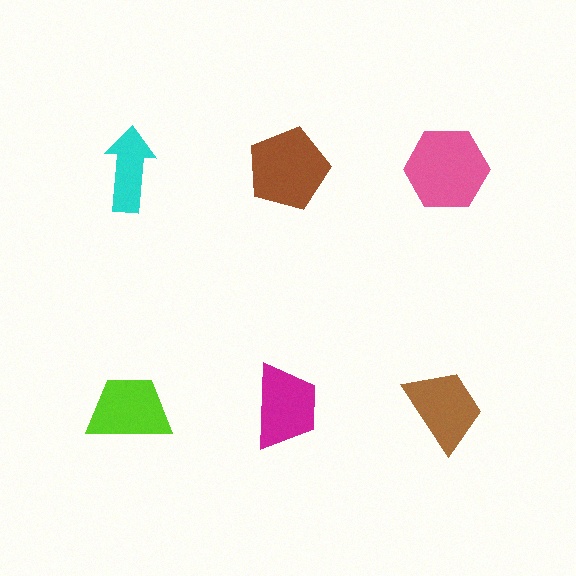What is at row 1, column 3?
A pink hexagon.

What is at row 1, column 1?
A cyan arrow.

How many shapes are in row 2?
3 shapes.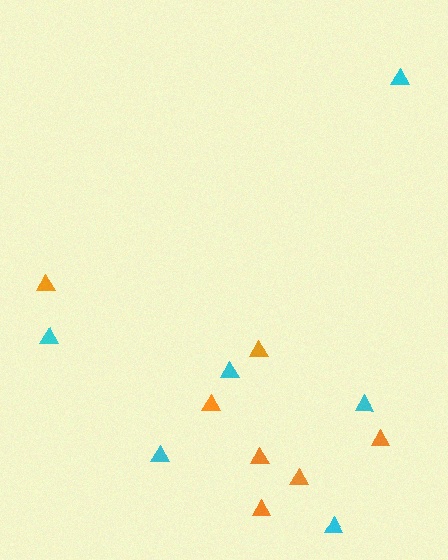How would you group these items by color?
There are 2 groups: one group of cyan triangles (6) and one group of orange triangles (7).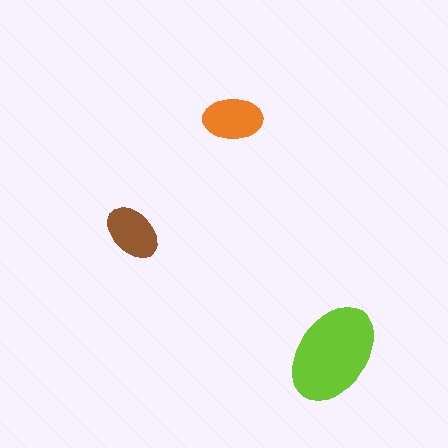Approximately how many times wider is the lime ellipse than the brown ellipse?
About 2 times wider.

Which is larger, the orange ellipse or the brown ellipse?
The orange one.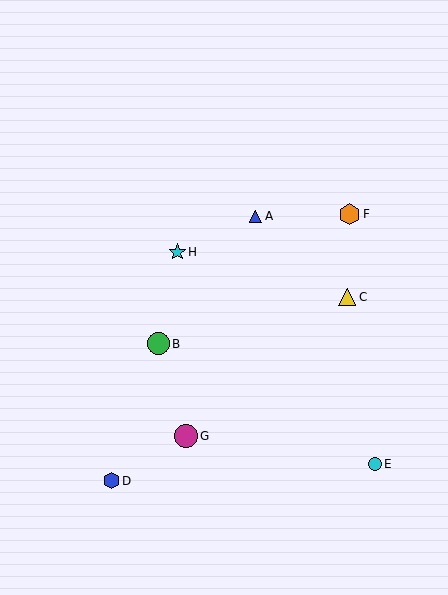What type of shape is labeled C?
Shape C is a yellow triangle.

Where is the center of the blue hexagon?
The center of the blue hexagon is at (111, 481).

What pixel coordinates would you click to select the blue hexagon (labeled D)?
Click at (111, 481) to select the blue hexagon D.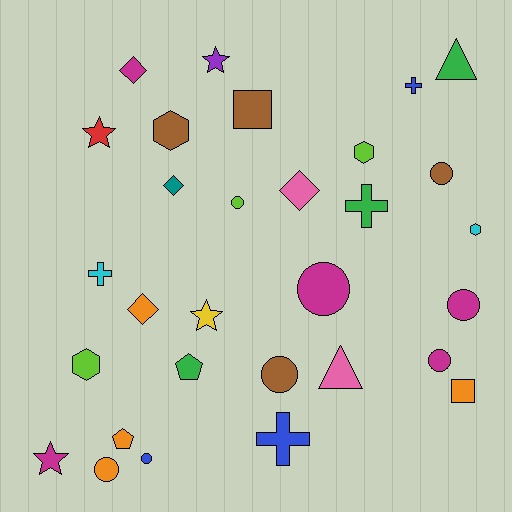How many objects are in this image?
There are 30 objects.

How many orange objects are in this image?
There are 4 orange objects.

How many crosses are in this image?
There are 4 crosses.